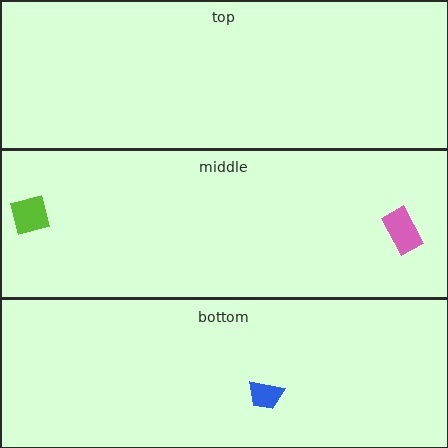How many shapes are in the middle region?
2.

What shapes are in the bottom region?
The blue trapezoid.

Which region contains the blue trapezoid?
The bottom region.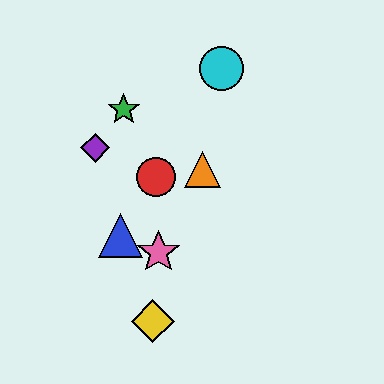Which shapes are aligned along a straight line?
The red circle, the blue triangle, the cyan circle are aligned along a straight line.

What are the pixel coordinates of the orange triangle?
The orange triangle is at (202, 170).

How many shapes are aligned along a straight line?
3 shapes (the red circle, the blue triangle, the cyan circle) are aligned along a straight line.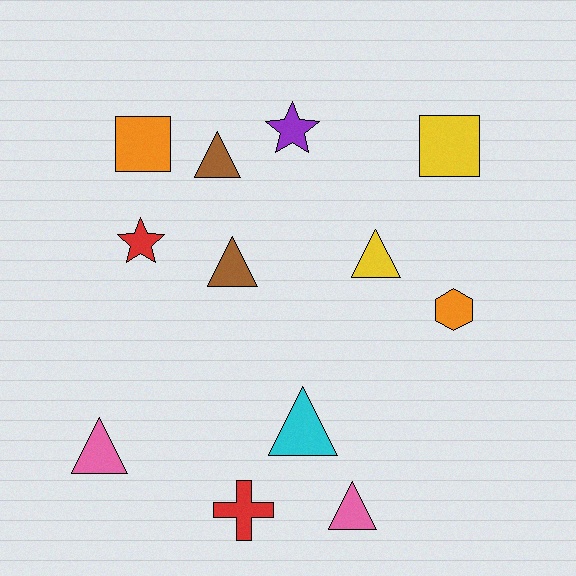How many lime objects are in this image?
There are no lime objects.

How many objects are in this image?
There are 12 objects.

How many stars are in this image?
There are 2 stars.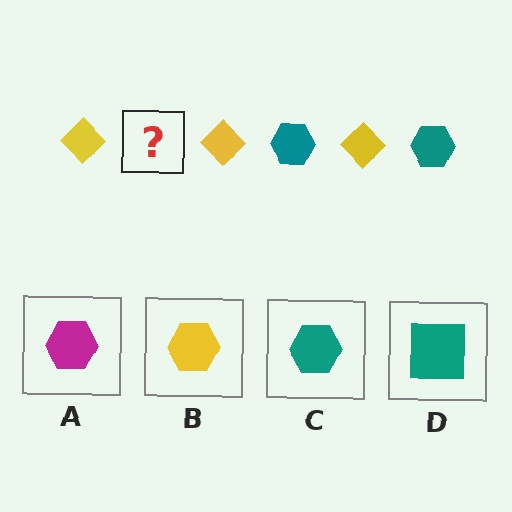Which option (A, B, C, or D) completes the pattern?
C.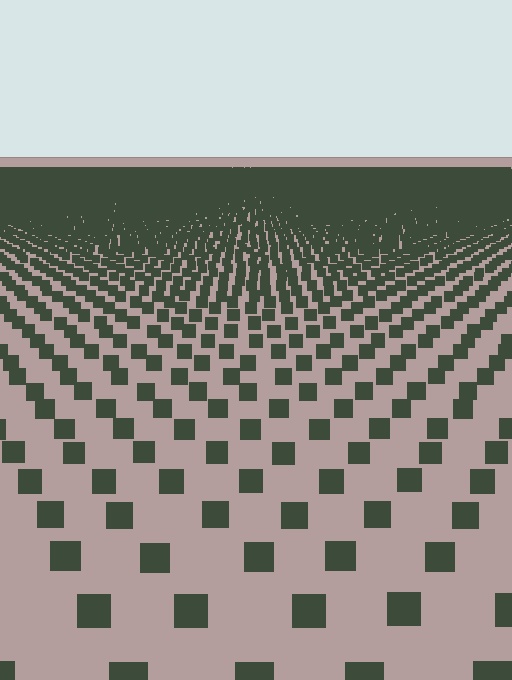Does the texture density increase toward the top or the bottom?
Density increases toward the top.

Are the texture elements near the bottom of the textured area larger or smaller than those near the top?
Larger. Near the bottom, elements are closer to the viewer and appear at a bigger on-screen size.